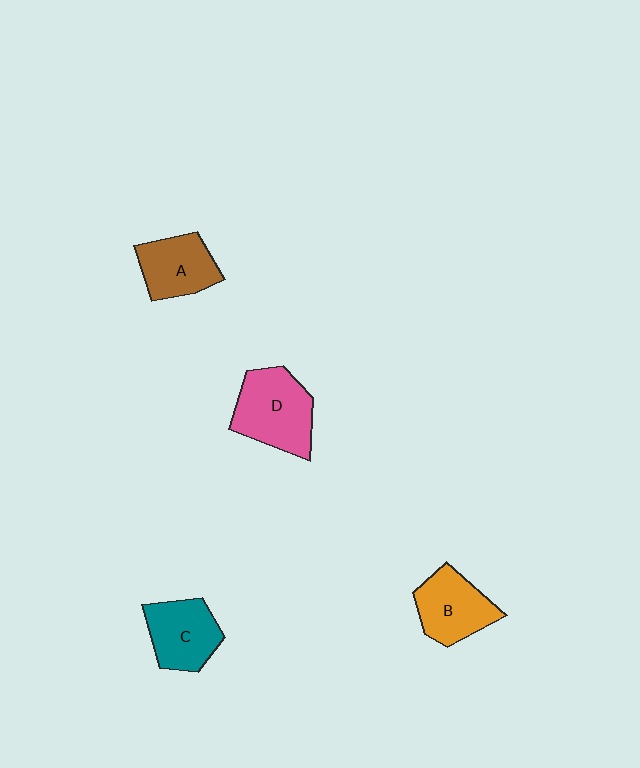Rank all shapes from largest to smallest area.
From largest to smallest: D (pink), B (orange), C (teal), A (brown).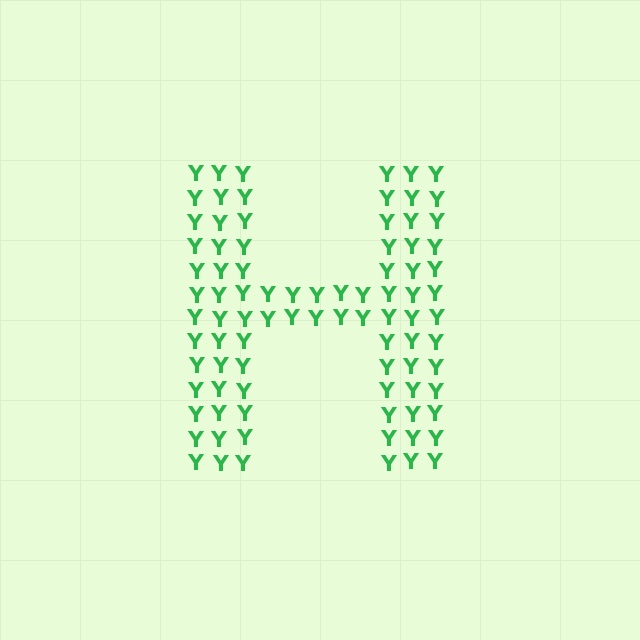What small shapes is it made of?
It is made of small letter Y's.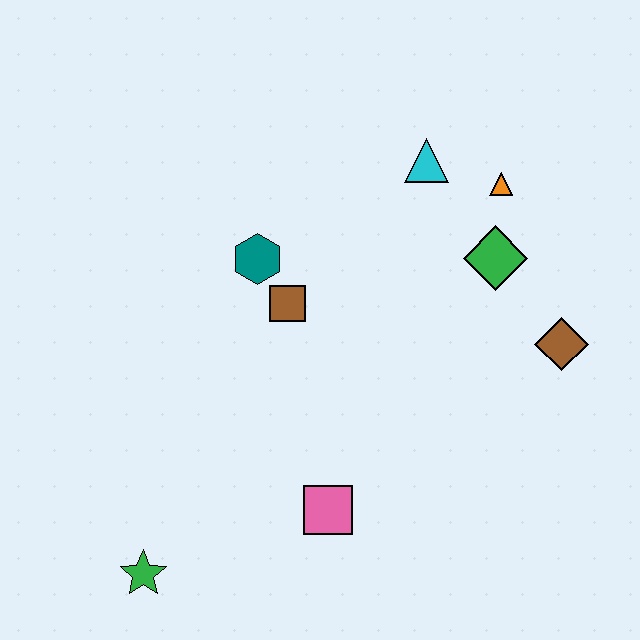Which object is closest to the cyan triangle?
The orange triangle is closest to the cyan triangle.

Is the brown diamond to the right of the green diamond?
Yes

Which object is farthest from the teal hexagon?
The green star is farthest from the teal hexagon.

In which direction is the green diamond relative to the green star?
The green diamond is to the right of the green star.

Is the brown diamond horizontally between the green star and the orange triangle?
No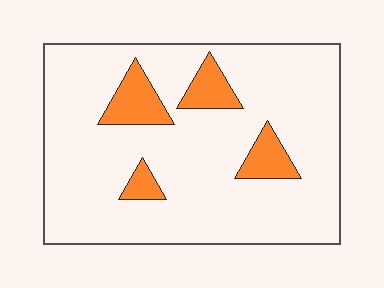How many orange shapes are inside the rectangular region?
4.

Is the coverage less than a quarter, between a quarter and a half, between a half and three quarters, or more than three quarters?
Less than a quarter.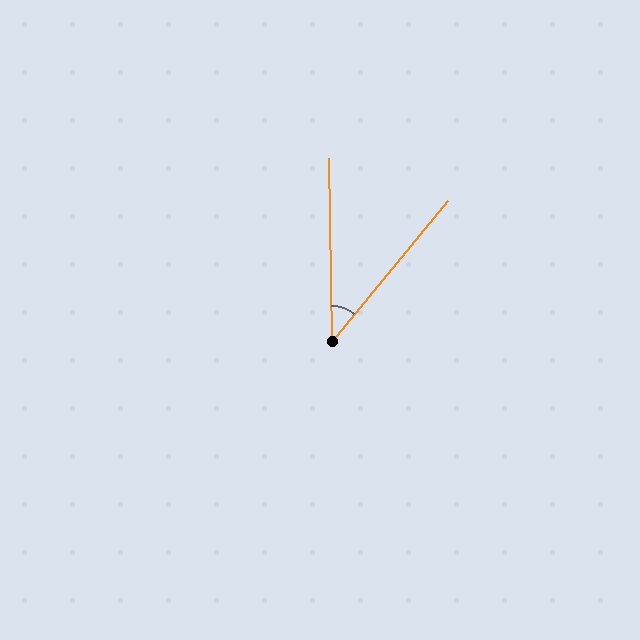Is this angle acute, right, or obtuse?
It is acute.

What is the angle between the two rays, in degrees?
Approximately 40 degrees.